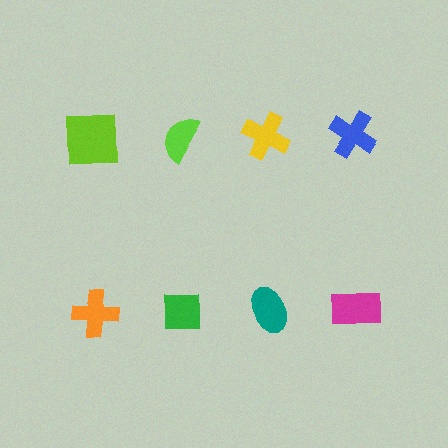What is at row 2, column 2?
A green square.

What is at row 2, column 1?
An orange cross.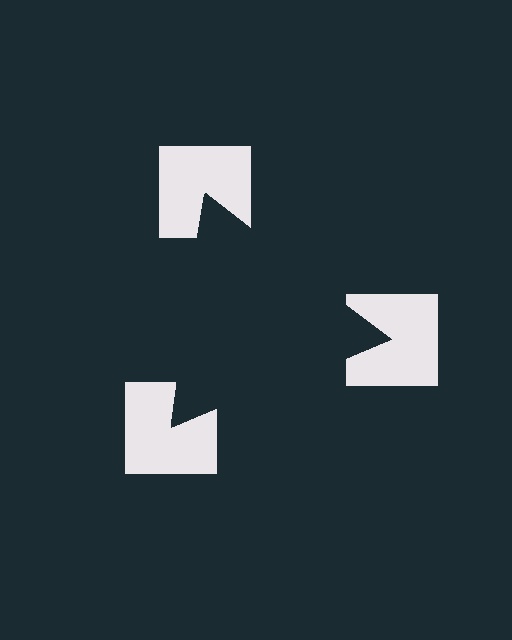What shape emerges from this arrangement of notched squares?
An illusory triangle — its edges are inferred from the aligned wedge cuts in the notched squares, not physically drawn.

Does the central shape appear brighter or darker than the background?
It typically appears slightly darker than the background, even though no actual brightness change is drawn.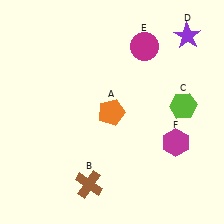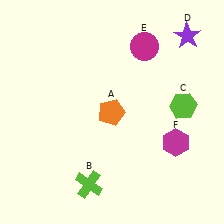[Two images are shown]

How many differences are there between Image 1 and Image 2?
There is 1 difference between the two images.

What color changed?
The cross (B) changed from brown in Image 1 to lime in Image 2.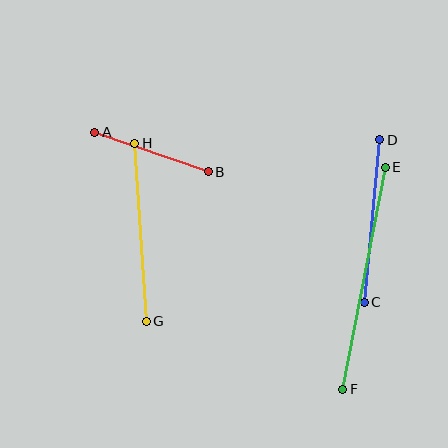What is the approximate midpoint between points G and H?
The midpoint is at approximately (140, 232) pixels.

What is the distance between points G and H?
The distance is approximately 179 pixels.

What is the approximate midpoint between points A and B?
The midpoint is at approximately (151, 152) pixels.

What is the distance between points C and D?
The distance is approximately 163 pixels.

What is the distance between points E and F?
The distance is approximately 226 pixels.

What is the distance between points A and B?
The distance is approximately 120 pixels.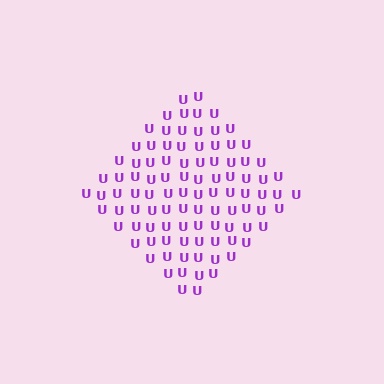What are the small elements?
The small elements are letter U's.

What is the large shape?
The large shape is a diamond.